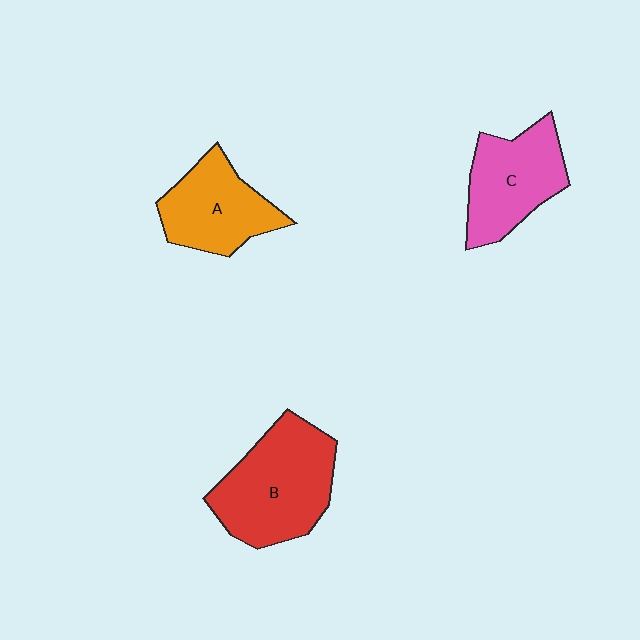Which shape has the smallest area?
Shape A (orange).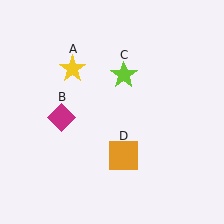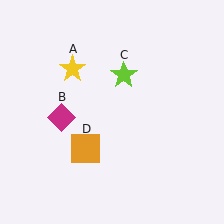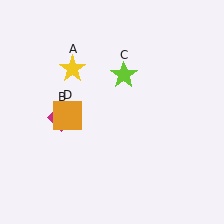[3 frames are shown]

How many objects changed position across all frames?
1 object changed position: orange square (object D).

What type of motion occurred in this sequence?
The orange square (object D) rotated clockwise around the center of the scene.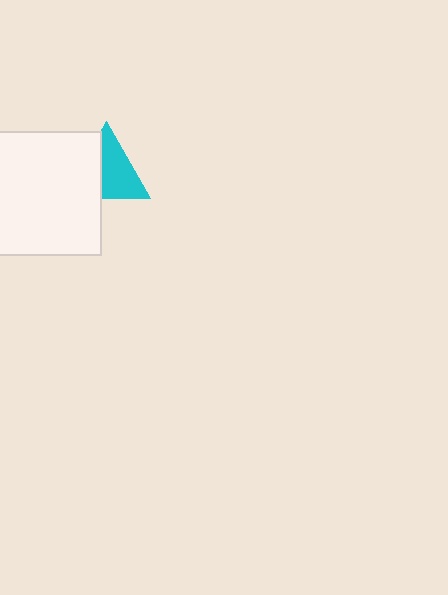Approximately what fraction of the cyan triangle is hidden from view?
Roughly 39% of the cyan triangle is hidden behind the white square.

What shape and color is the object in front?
The object in front is a white square.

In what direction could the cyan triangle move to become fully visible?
The cyan triangle could move right. That would shift it out from behind the white square entirely.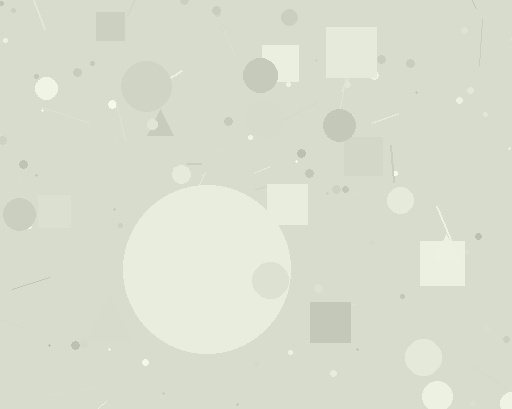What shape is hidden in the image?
A circle is hidden in the image.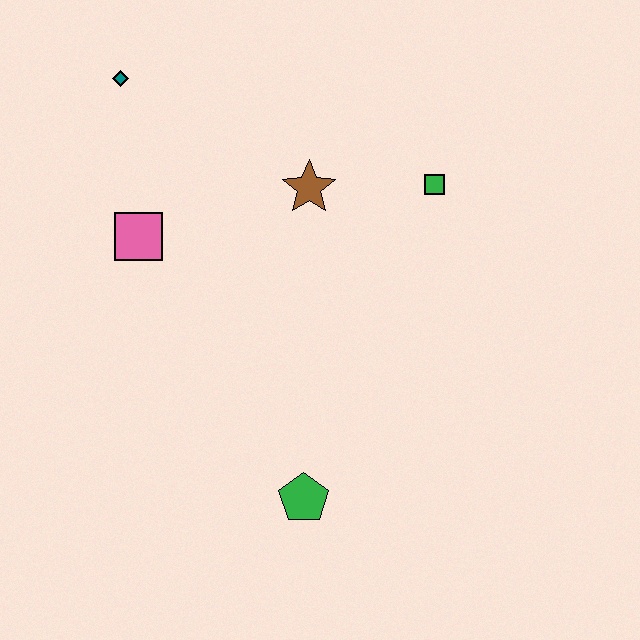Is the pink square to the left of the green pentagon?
Yes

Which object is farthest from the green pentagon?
The teal diamond is farthest from the green pentagon.